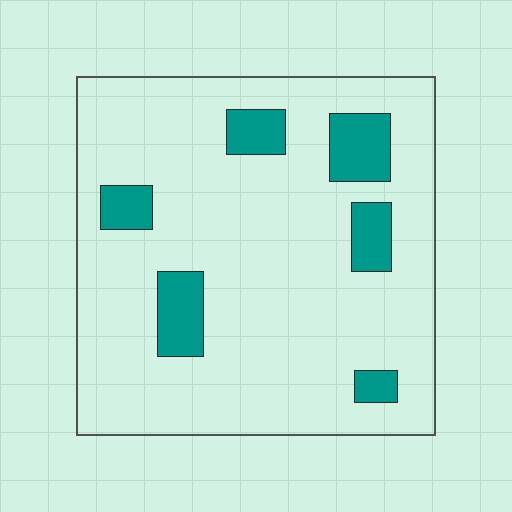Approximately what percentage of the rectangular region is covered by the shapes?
Approximately 15%.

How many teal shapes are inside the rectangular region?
6.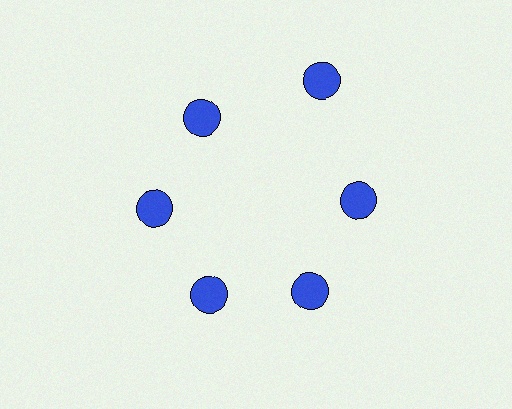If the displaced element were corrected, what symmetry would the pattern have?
It would have 6-fold rotational symmetry — the pattern would map onto itself every 60 degrees.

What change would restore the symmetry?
The symmetry would be restored by moving it inward, back onto the ring so that all 6 circles sit at equal angles and equal distance from the center.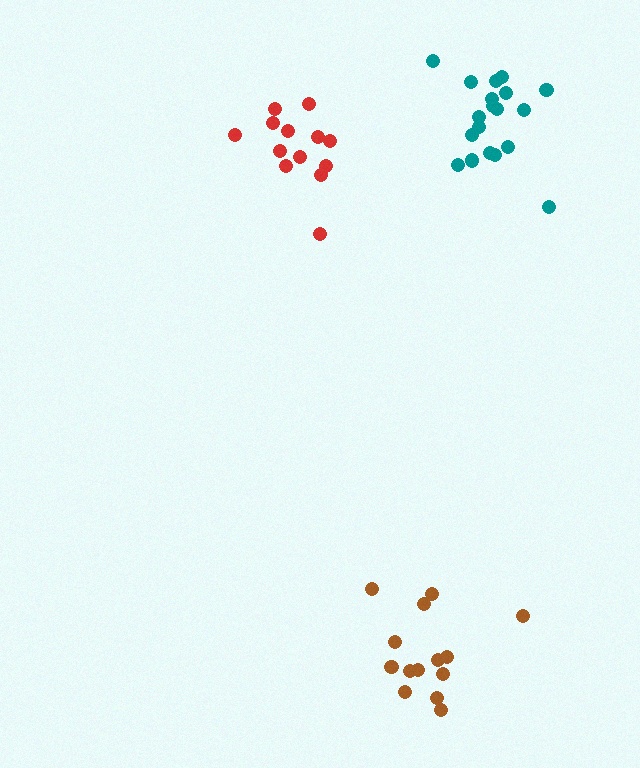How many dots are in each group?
Group 1: 19 dots, Group 2: 14 dots, Group 3: 13 dots (46 total).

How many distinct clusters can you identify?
There are 3 distinct clusters.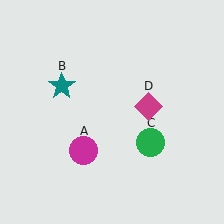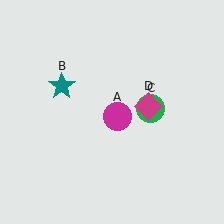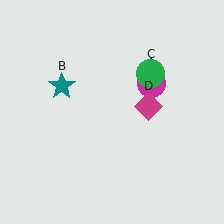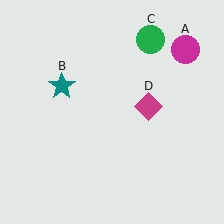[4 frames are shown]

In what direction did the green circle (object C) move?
The green circle (object C) moved up.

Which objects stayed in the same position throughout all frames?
Teal star (object B) and magenta diamond (object D) remained stationary.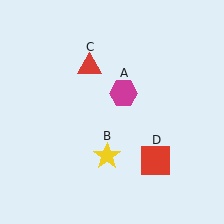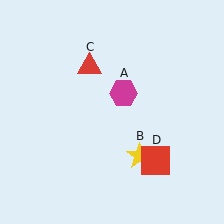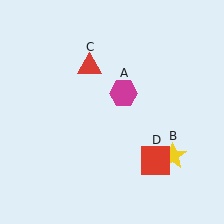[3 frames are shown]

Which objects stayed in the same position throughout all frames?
Magenta hexagon (object A) and red triangle (object C) and red square (object D) remained stationary.